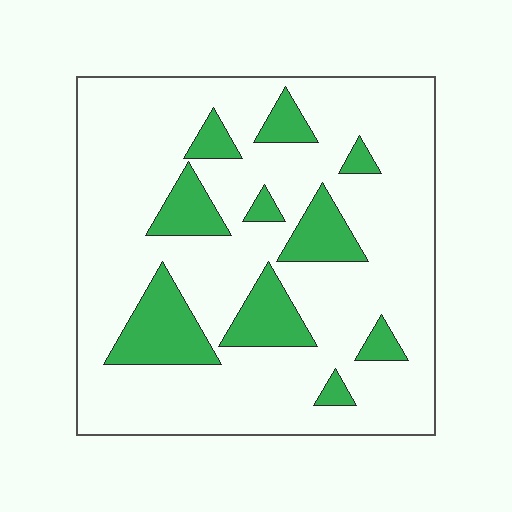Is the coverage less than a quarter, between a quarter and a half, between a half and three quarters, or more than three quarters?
Less than a quarter.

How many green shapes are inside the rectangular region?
10.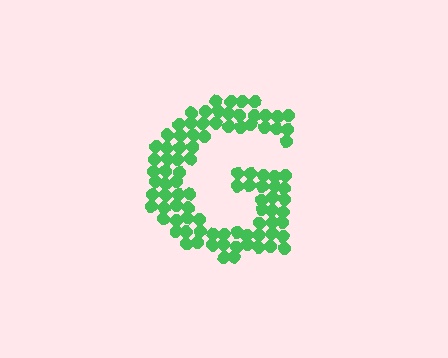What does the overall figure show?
The overall figure shows the letter G.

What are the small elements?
The small elements are circles.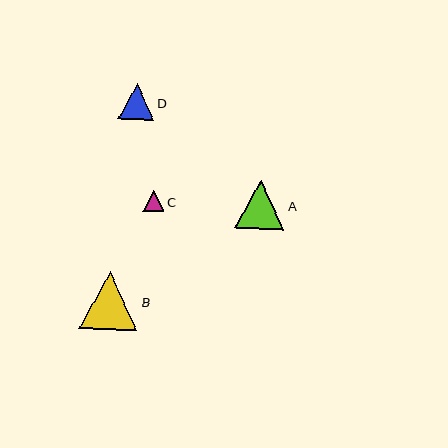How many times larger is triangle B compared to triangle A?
Triangle B is approximately 1.2 times the size of triangle A.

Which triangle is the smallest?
Triangle C is the smallest with a size of approximately 20 pixels.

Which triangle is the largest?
Triangle B is the largest with a size of approximately 58 pixels.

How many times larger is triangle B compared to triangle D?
Triangle B is approximately 1.6 times the size of triangle D.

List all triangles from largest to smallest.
From largest to smallest: B, A, D, C.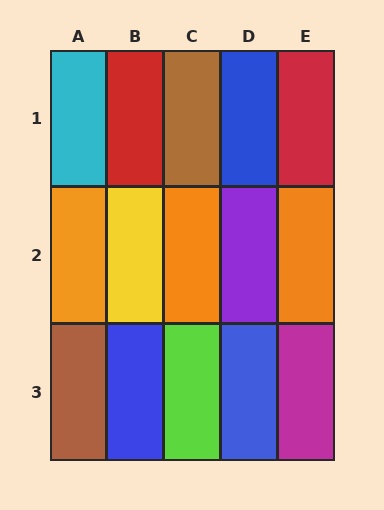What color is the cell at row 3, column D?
Blue.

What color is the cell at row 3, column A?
Brown.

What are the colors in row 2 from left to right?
Orange, yellow, orange, purple, orange.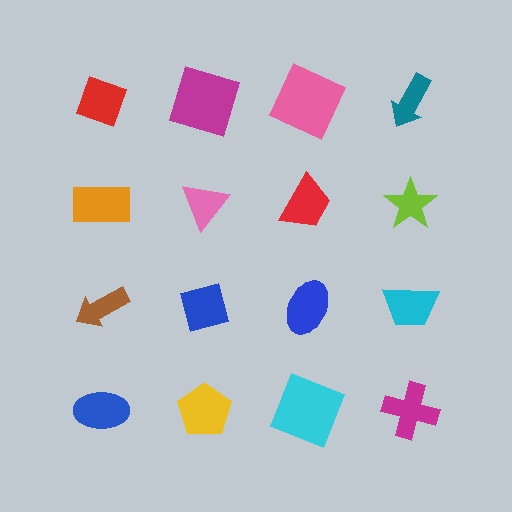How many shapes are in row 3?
4 shapes.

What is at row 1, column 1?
A red diamond.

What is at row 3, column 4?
A cyan trapezoid.